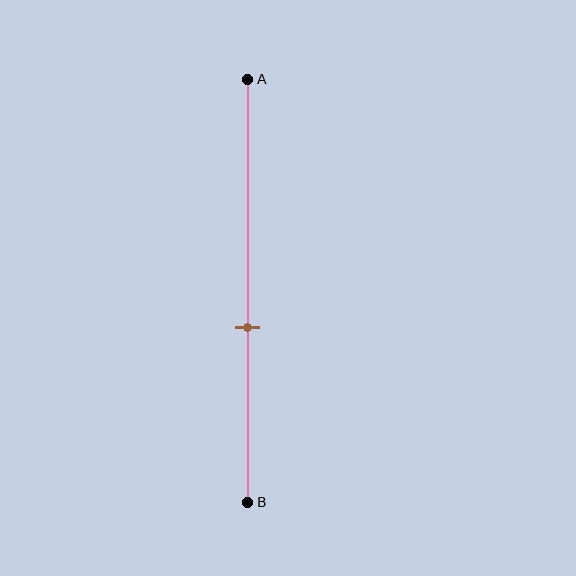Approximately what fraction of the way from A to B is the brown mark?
The brown mark is approximately 60% of the way from A to B.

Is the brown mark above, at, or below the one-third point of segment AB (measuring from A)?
The brown mark is below the one-third point of segment AB.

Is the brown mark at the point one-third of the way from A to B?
No, the mark is at about 60% from A, not at the 33% one-third point.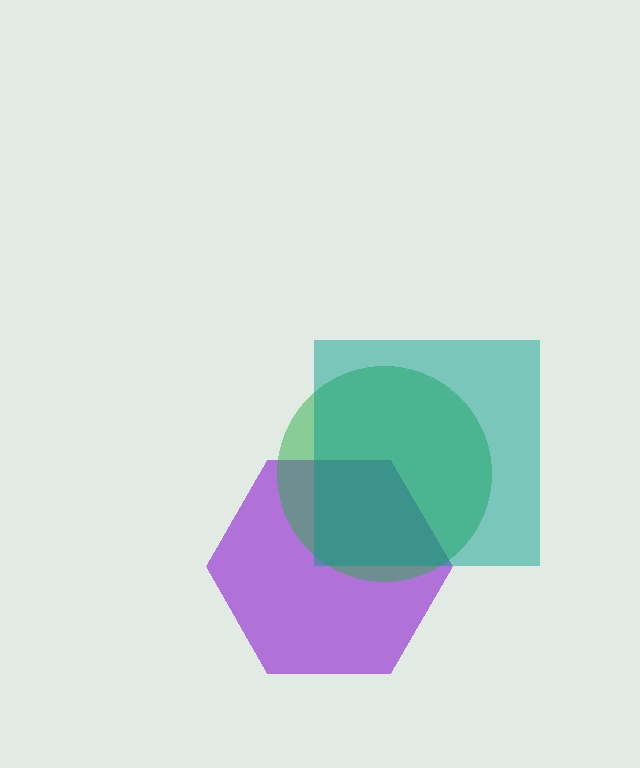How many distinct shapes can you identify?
There are 3 distinct shapes: a purple hexagon, a green circle, a teal square.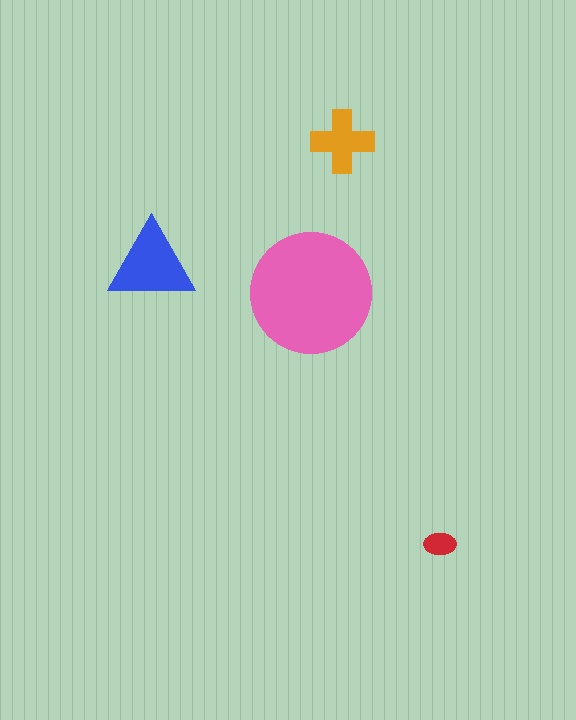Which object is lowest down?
The red ellipse is bottommost.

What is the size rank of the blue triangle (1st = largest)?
2nd.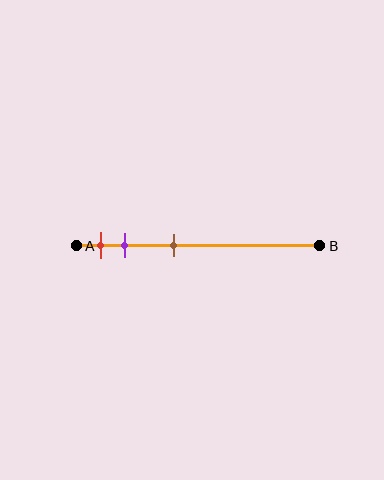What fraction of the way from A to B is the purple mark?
The purple mark is approximately 20% (0.2) of the way from A to B.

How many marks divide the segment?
There are 3 marks dividing the segment.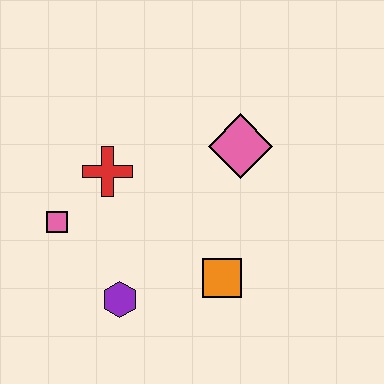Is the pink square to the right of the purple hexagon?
No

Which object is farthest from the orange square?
The pink square is farthest from the orange square.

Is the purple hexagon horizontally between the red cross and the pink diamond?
Yes